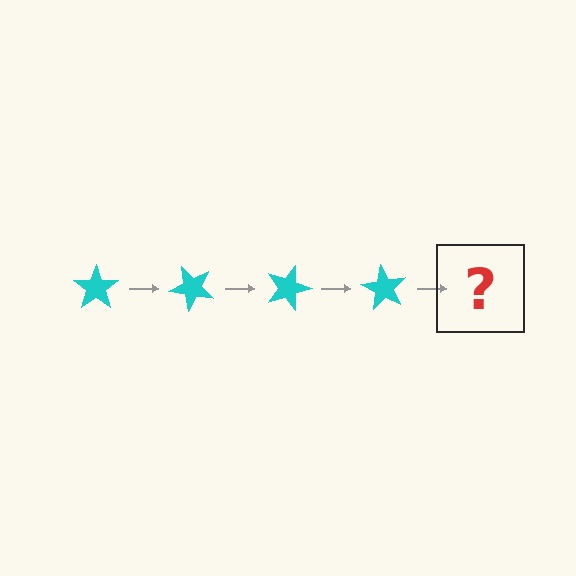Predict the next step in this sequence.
The next step is a cyan star rotated 180 degrees.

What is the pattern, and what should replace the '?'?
The pattern is that the star rotates 45 degrees each step. The '?' should be a cyan star rotated 180 degrees.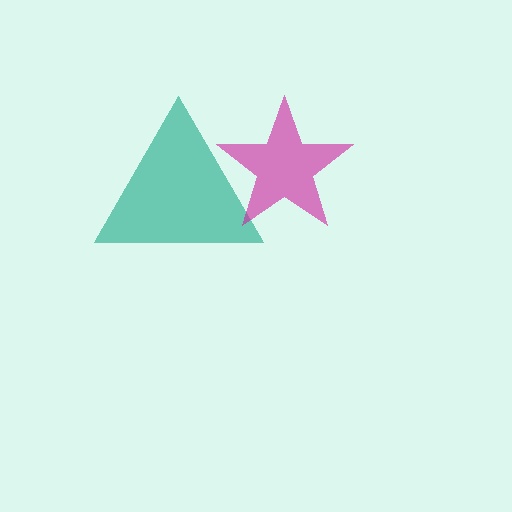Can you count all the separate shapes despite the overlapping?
Yes, there are 2 separate shapes.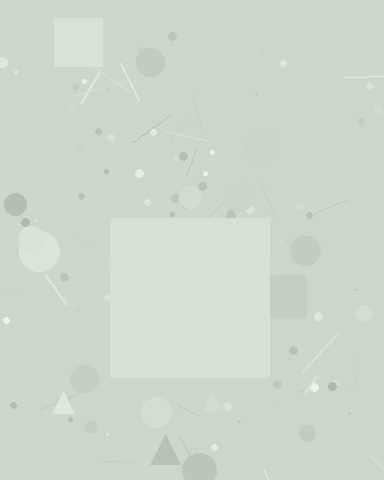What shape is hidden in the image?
A square is hidden in the image.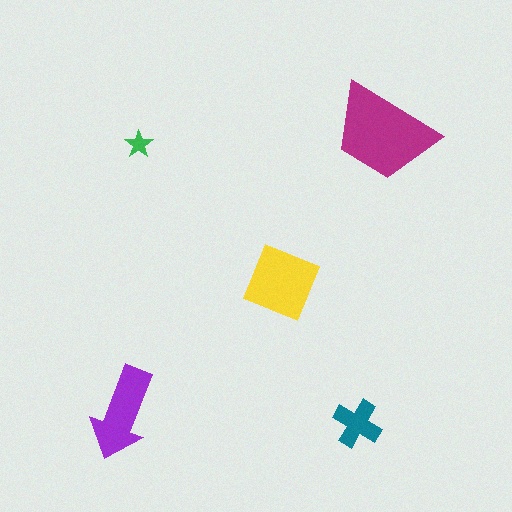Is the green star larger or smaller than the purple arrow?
Smaller.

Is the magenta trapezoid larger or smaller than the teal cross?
Larger.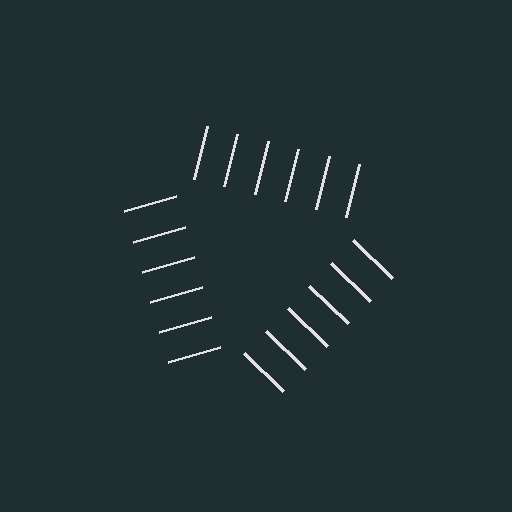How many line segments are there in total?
18 — 6 along each of the 3 edges.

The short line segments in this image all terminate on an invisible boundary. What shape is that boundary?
An illusory triangle — the line segments terminate on its edges but no continuous stroke is drawn.